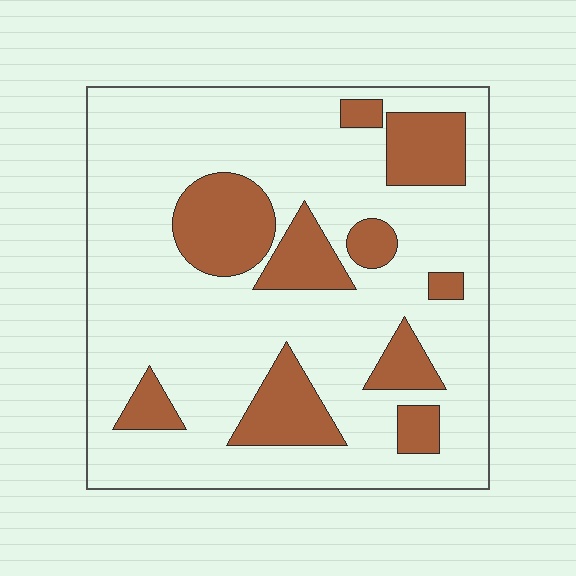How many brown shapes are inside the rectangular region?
10.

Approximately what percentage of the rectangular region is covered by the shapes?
Approximately 25%.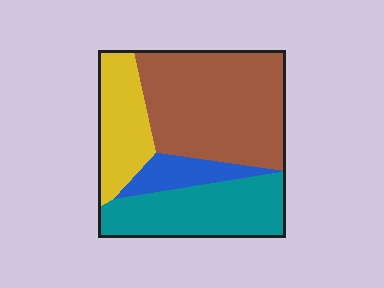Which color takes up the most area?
Brown, at roughly 45%.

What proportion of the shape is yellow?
Yellow takes up about one fifth (1/5) of the shape.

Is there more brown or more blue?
Brown.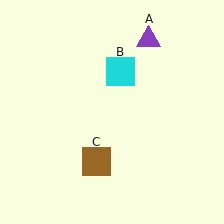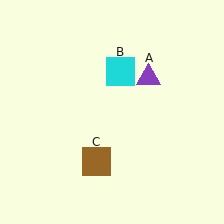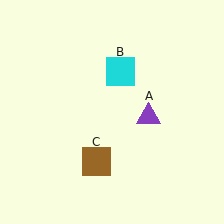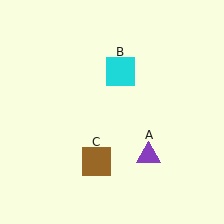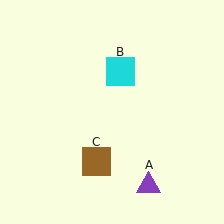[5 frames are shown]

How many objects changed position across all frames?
1 object changed position: purple triangle (object A).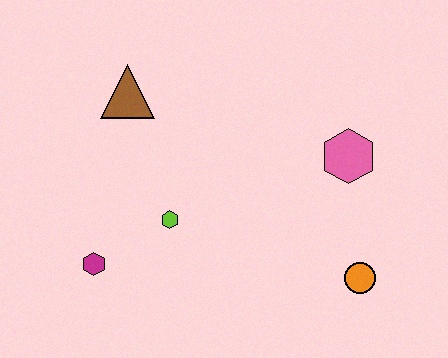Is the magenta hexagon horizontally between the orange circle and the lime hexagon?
No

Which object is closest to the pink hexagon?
The orange circle is closest to the pink hexagon.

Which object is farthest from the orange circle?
The brown triangle is farthest from the orange circle.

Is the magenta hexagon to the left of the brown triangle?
Yes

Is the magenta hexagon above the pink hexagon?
No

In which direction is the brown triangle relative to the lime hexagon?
The brown triangle is above the lime hexagon.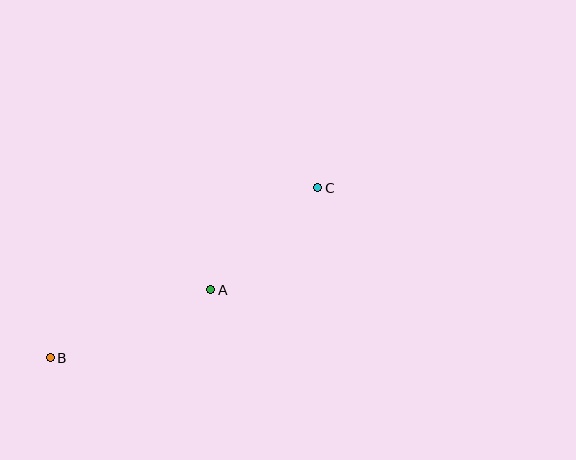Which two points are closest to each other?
Points A and C are closest to each other.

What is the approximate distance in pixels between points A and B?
The distance between A and B is approximately 174 pixels.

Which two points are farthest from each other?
Points B and C are farthest from each other.